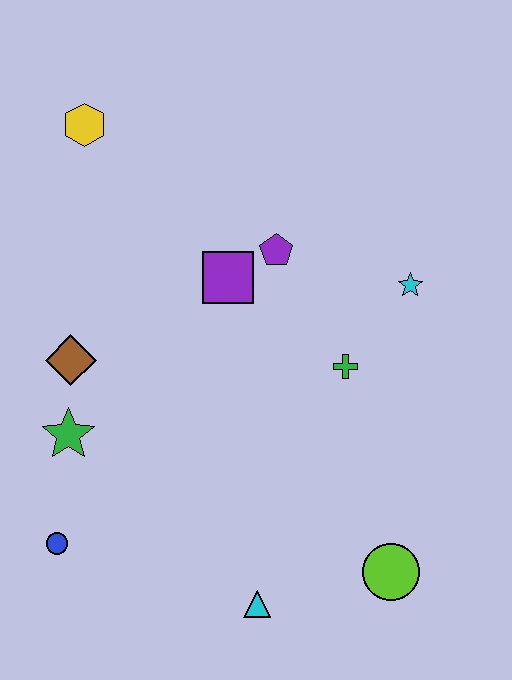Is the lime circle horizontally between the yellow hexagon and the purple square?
No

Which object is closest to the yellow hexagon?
The purple square is closest to the yellow hexagon.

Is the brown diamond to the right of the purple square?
No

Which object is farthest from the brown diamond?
The lime circle is farthest from the brown diamond.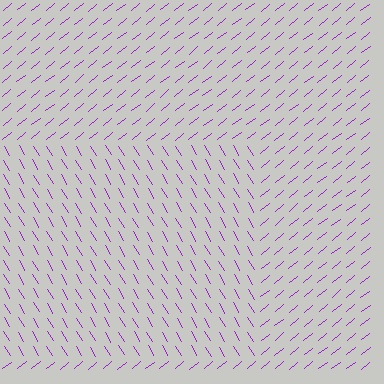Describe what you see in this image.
The image is filled with small purple line segments. A rectangle region in the image has lines oriented differently from the surrounding lines, creating a visible texture boundary.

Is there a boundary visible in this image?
Yes, there is a texture boundary formed by a change in line orientation.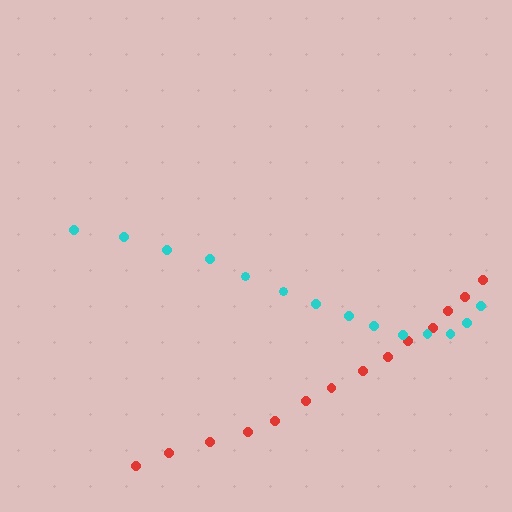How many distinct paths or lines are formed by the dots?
There are 2 distinct paths.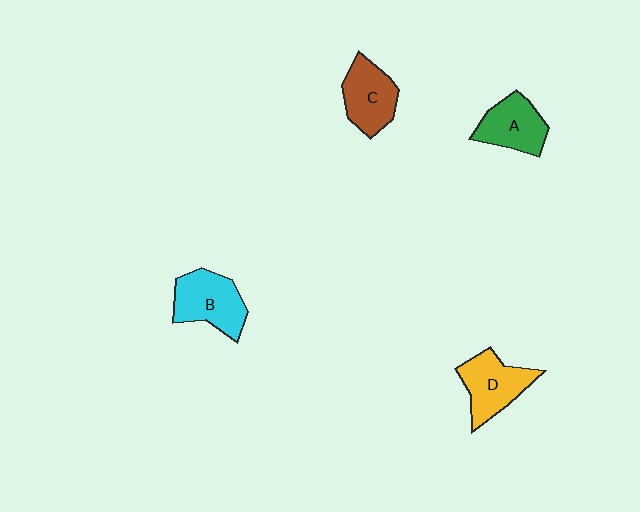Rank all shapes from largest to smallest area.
From largest to smallest: B (cyan), D (yellow), C (brown), A (green).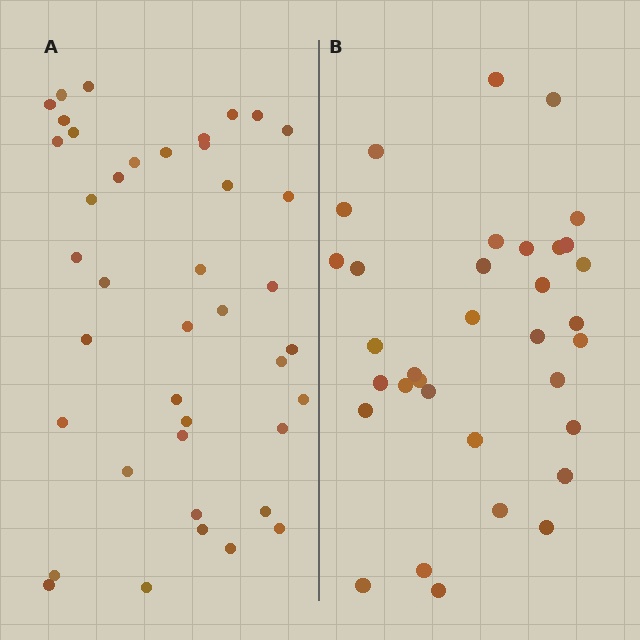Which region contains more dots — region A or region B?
Region A (the left region) has more dots.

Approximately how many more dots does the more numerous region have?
Region A has roughly 8 or so more dots than region B.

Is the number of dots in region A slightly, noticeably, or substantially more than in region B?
Region A has only slightly more — the two regions are fairly close. The ratio is roughly 1.2 to 1.